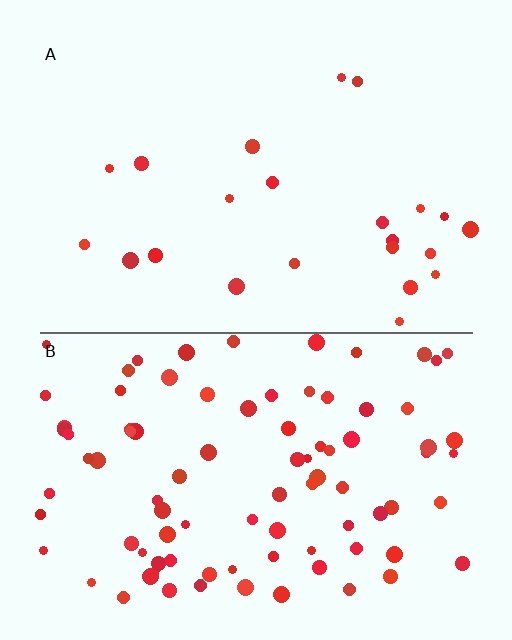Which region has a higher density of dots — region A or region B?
B (the bottom).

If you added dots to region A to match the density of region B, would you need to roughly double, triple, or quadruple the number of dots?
Approximately quadruple.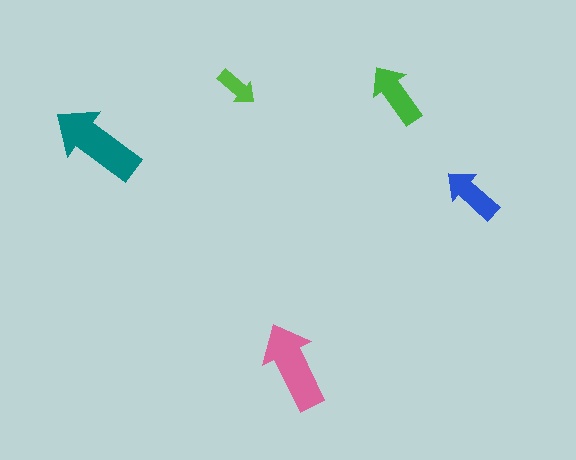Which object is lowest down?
The pink arrow is bottommost.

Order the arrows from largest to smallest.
the teal one, the pink one, the green one, the blue one, the lime one.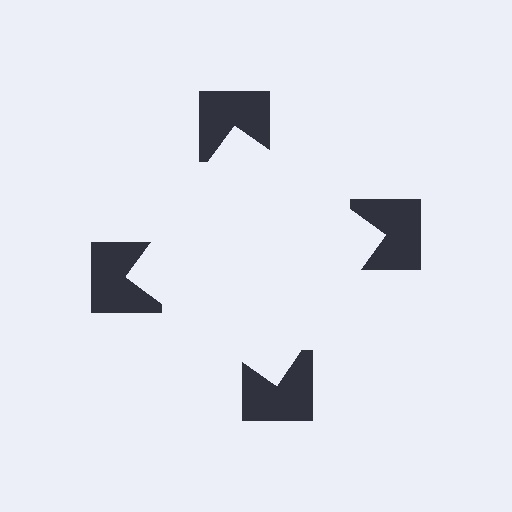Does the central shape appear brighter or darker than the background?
It typically appears slightly brighter than the background, even though no actual brightness change is drawn.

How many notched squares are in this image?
There are 4 — one at each vertex of the illusory square.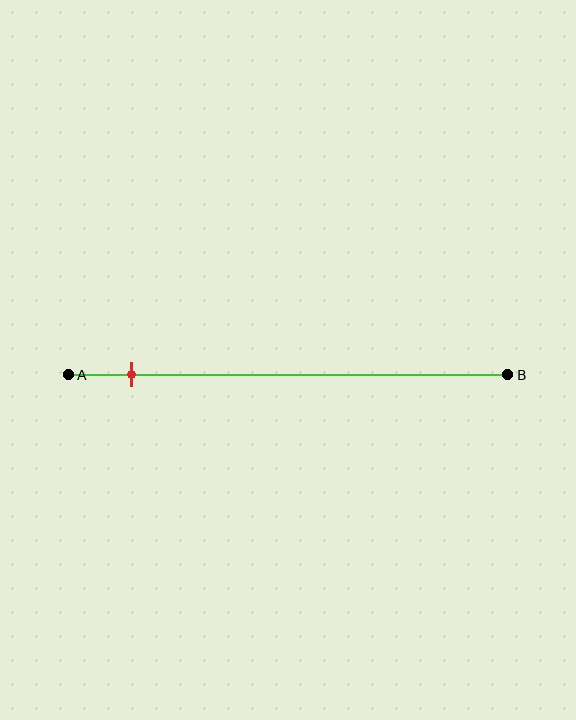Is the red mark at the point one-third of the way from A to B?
No, the mark is at about 15% from A, not at the 33% one-third point.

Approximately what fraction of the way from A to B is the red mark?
The red mark is approximately 15% of the way from A to B.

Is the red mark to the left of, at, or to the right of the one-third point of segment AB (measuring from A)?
The red mark is to the left of the one-third point of segment AB.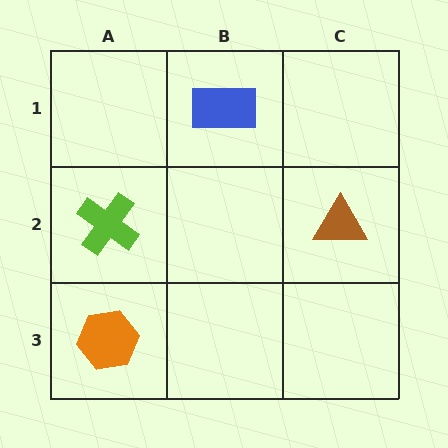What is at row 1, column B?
A blue rectangle.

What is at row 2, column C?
A brown triangle.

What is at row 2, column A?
A lime cross.